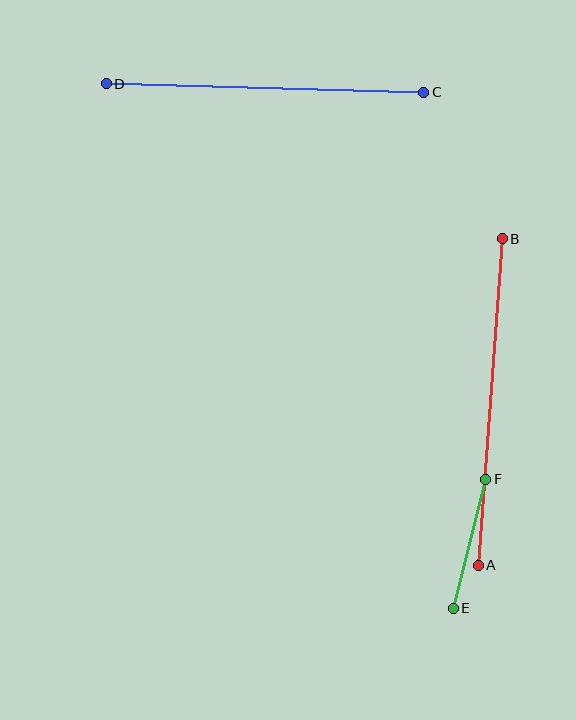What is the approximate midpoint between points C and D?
The midpoint is at approximately (265, 88) pixels.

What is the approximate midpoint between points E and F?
The midpoint is at approximately (470, 544) pixels.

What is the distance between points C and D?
The distance is approximately 318 pixels.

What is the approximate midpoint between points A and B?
The midpoint is at approximately (490, 402) pixels.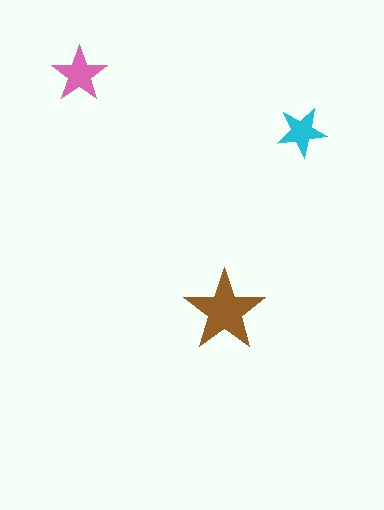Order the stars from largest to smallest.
the brown one, the pink one, the cyan one.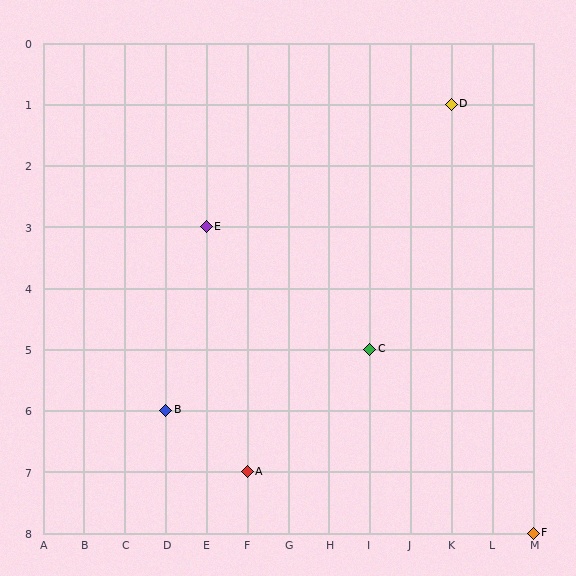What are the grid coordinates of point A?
Point A is at grid coordinates (F, 7).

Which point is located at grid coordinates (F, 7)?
Point A is at (F, 7).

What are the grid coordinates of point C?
Point C is at grid coordinates (I, 5).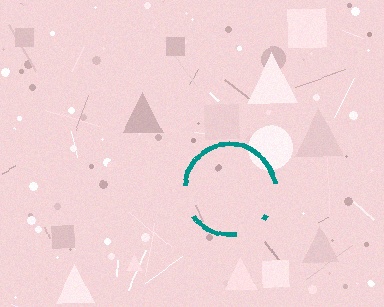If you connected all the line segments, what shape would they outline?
They would outline a circle.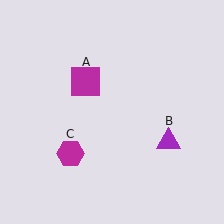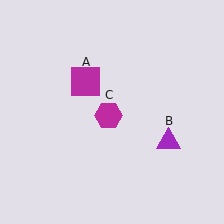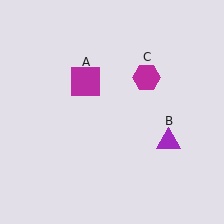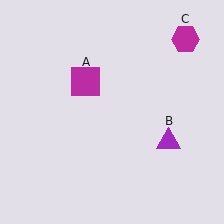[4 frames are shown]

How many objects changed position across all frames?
1 object changed position: magenta hexagon (object C).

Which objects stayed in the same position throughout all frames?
Magenta square (object A) and purple triangle (object B) remained stationary.